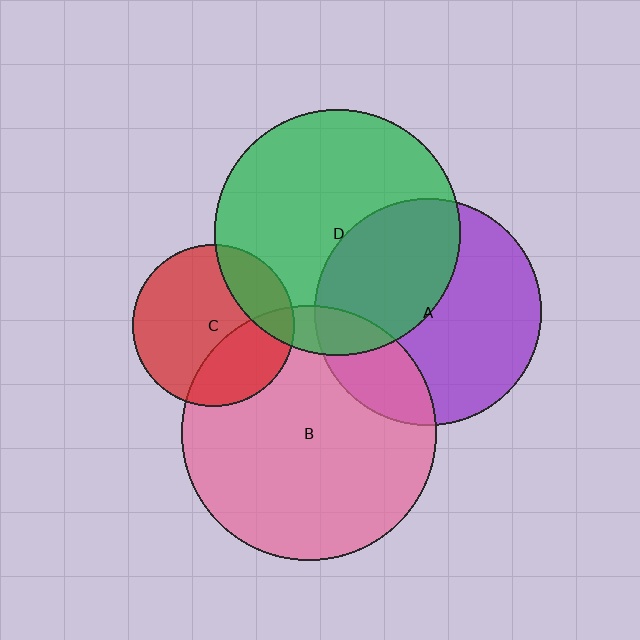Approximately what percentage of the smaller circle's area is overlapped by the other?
Approximately 20%.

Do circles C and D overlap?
Yes.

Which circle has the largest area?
Circle B (pink).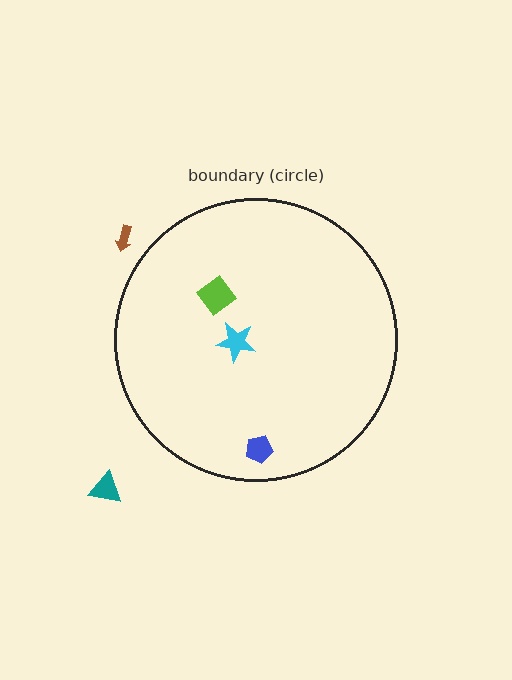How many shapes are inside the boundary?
3 inside, 2 outside.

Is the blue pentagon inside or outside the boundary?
Inside.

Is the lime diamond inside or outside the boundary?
Inside.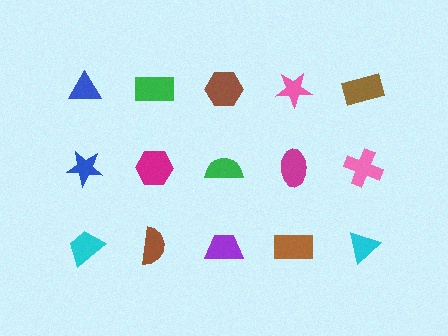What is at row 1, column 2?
A green rectangle.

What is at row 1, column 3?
A brown hexagon.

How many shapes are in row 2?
5 shapes.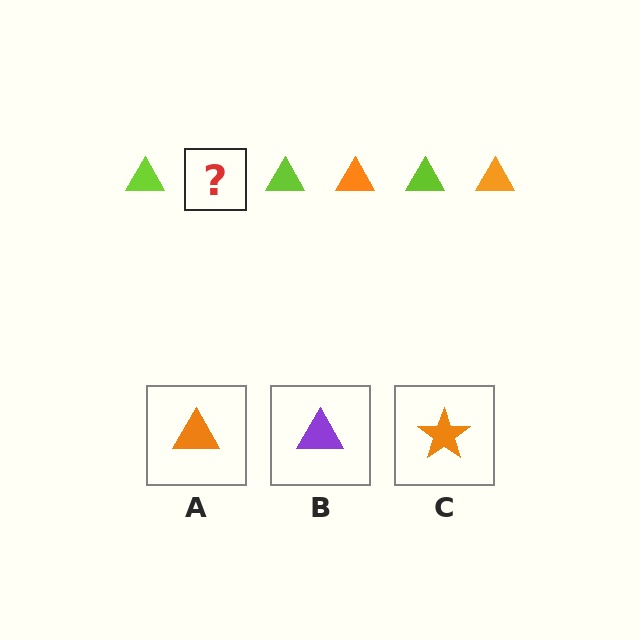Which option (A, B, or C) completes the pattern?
A.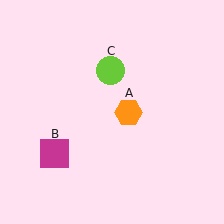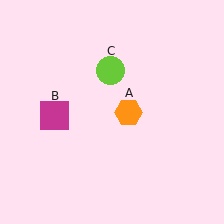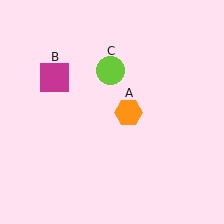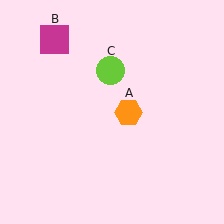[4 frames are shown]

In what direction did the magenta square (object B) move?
The magenta square (object B) moved up.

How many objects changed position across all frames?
1 object changed position: magenta square (object B).